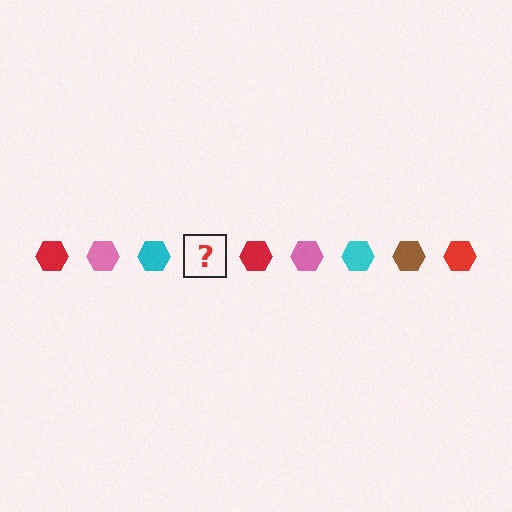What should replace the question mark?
The question mark should be replaced with a brown hexagon.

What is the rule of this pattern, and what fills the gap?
The rule is that the pattern cycles through red, pink, cyan, brown hexagons. The gap should be filled with a brown hexagon.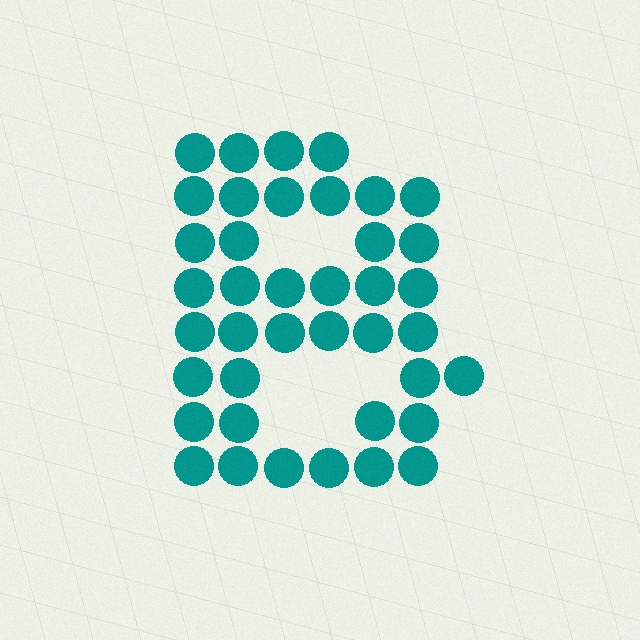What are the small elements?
The small elements are circles.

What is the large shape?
The large shape is the letter B.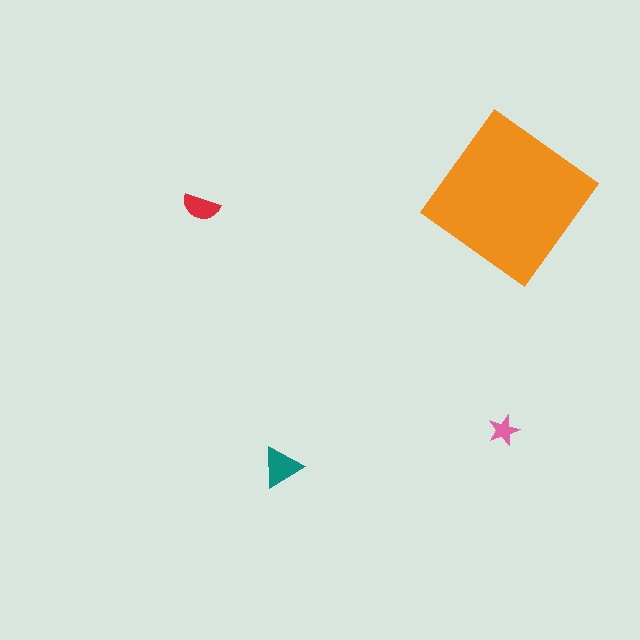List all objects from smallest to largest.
The pink star, the red semicircle, the teal triangle, the orange diamond.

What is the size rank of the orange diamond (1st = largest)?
1st.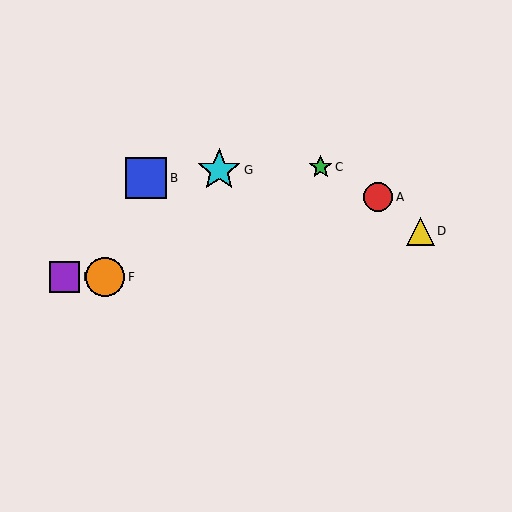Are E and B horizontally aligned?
No, E is at y≈277 and B is at y≈178.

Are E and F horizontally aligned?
Yes, both are at y≈277.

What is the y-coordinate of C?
Object C is at y≈167.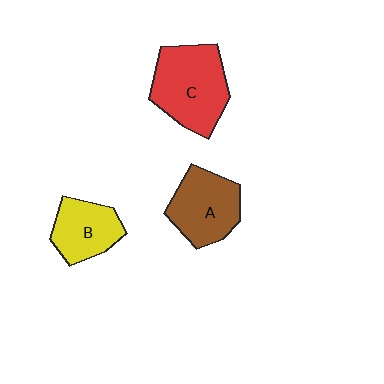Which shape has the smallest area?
Shape B (yellow).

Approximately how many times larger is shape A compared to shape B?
Approximately 1.2 times.